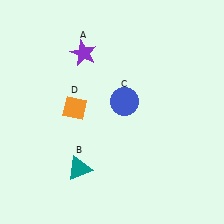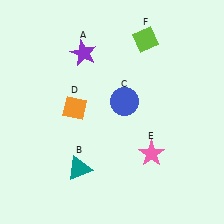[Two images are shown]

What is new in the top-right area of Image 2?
A lime diamond (F) was added in the top-right area of Image 2.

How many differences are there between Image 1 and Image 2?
There are 2 differences between the two images.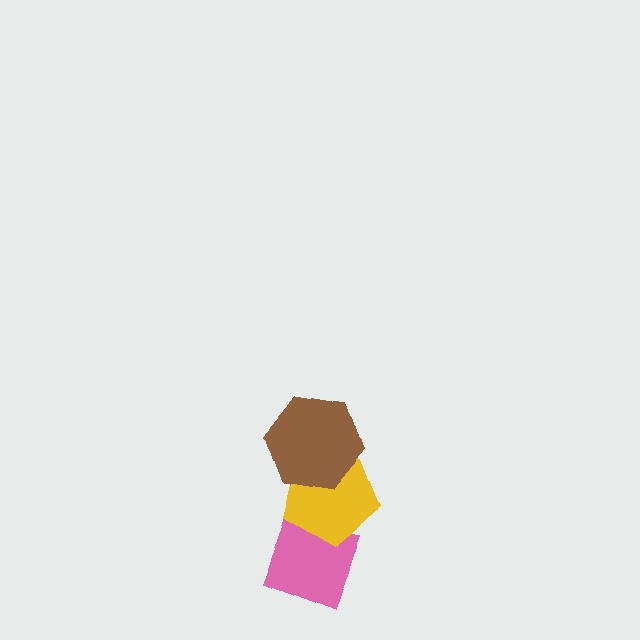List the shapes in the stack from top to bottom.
From top to bottom: the brown hexagon, the yellow pentagon, the pink diamond.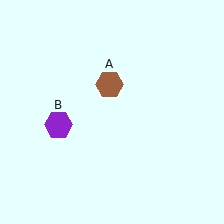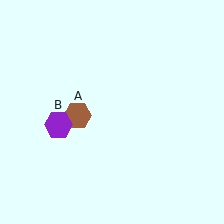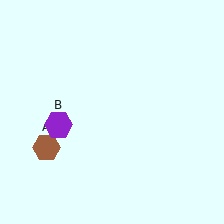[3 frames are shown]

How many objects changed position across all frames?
1 object changed position: brown hexagon (object A).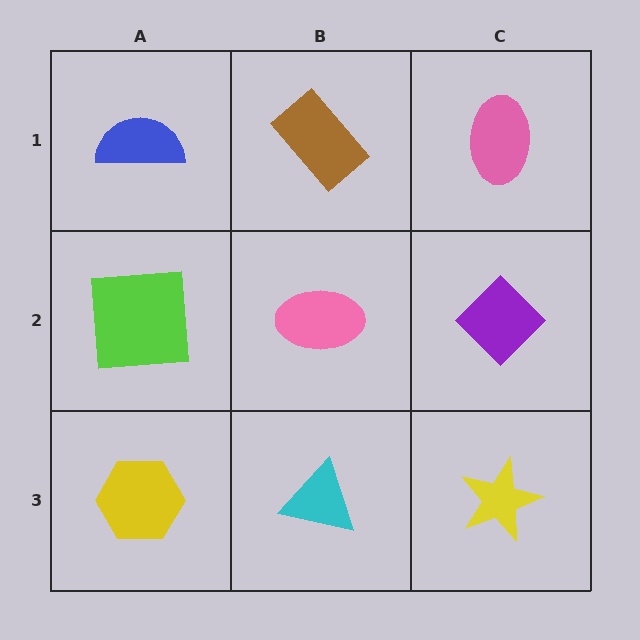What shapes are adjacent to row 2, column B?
A brown rectangle (row 1, column B), a cyan triangle (row 3, column B), a lime square (row 2, column A), a purple diamond (row 2, column C).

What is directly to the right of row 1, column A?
A brown rectangle.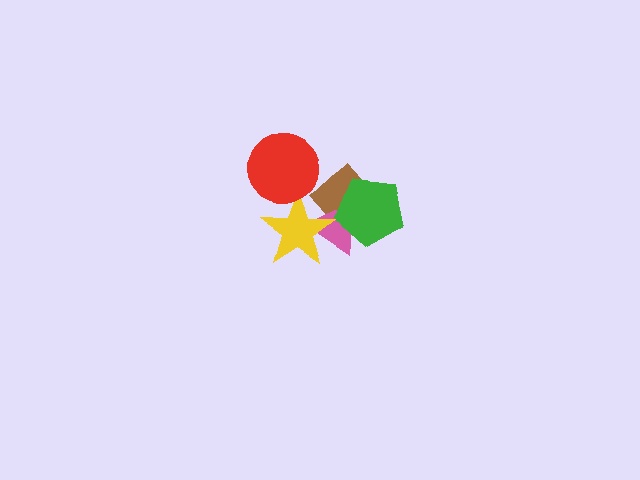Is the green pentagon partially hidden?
No, no other shape covers it.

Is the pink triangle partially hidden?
Yes, it is partially covered by another shape.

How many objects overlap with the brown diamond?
3 objects overlap with the brown diamond.